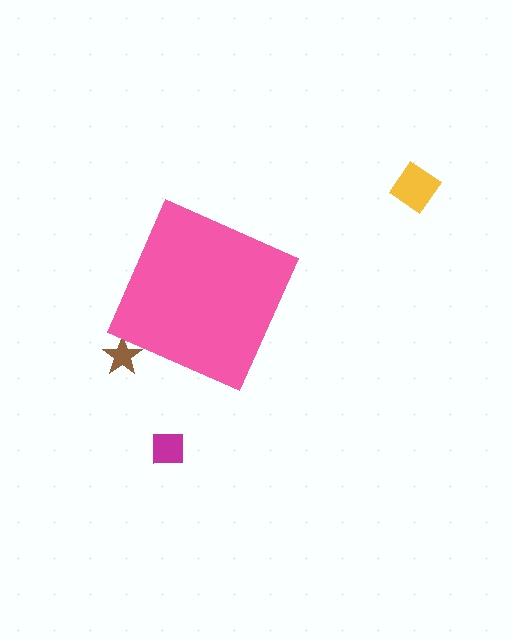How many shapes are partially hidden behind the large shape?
1 shape is partially hidden.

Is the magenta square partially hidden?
No, the magenta square is fully visible.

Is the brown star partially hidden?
Yes, the brown star is partially hidden behind the pink diamond.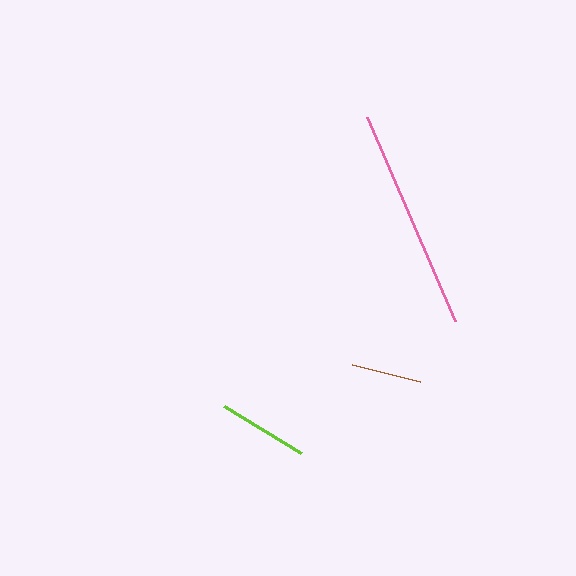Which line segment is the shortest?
The brown line is the shortest at approximately 70 pixels.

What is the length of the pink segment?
The pink segment is approximately 223 pixels long.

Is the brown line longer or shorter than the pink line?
The pink line is longer than the brown line.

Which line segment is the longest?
The pink line is the longest at approximately 223 pixels.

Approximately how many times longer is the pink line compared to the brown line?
The pink line is approximately 3.2 times the length of the brown line.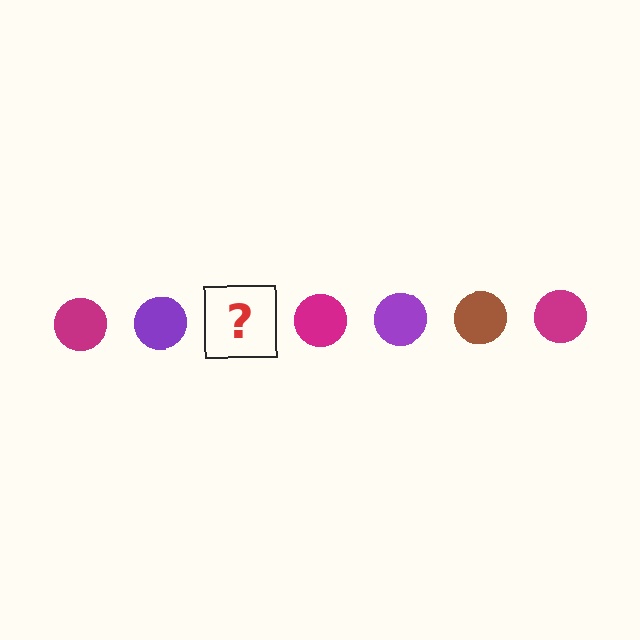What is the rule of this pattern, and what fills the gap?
The rule is that the pattern cycles through magenta, purple, brown circles. The gap should be filled with a brown circle.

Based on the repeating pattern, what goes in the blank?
The blank should be a brown circle.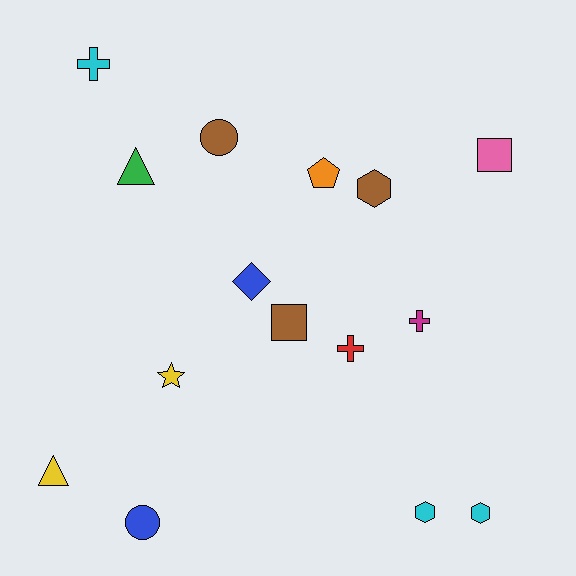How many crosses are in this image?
There are 3 crosses.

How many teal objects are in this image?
There are no teal objects.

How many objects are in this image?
There are 15 objects.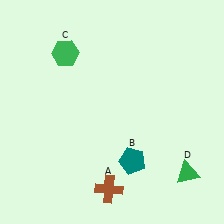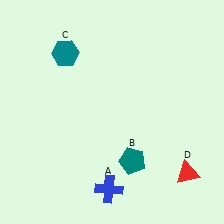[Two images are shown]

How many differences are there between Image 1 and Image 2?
There are 3 differences between the two images.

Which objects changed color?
A changed from brown to blue. C changed from green to teal. D changed from green to red.